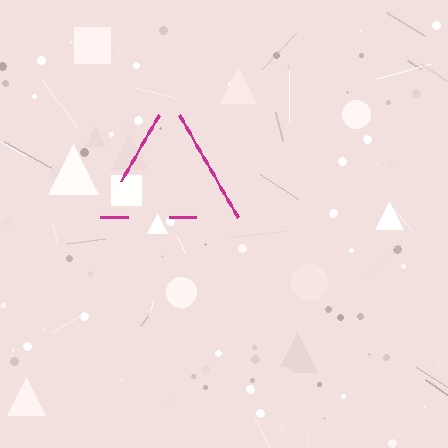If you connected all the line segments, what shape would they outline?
They would outline a triangle.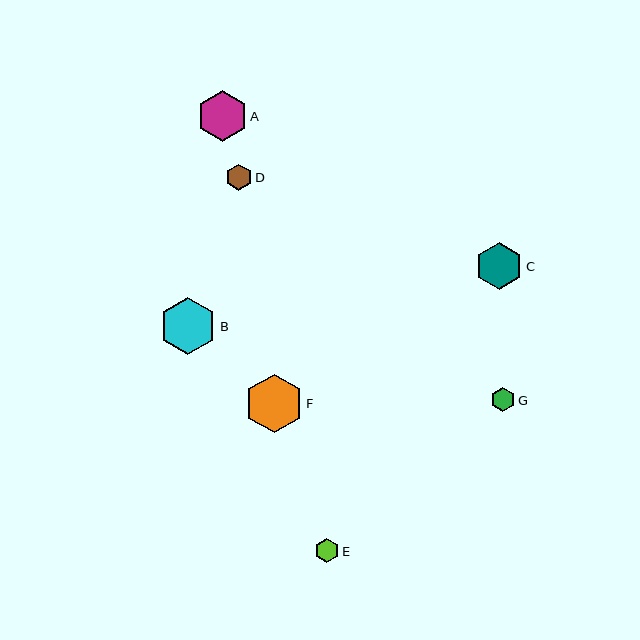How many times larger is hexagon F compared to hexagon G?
Hexagon F is approximately 2.5 times the size of hexagon G.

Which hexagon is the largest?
Hexagon F is the largest with a size of approximately 59 pixels.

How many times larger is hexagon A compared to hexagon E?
Hexagon A is approximately 2.1 times the size of hexagon E.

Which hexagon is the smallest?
Hexagon G is the smallest with a size of approximately 24 pixels.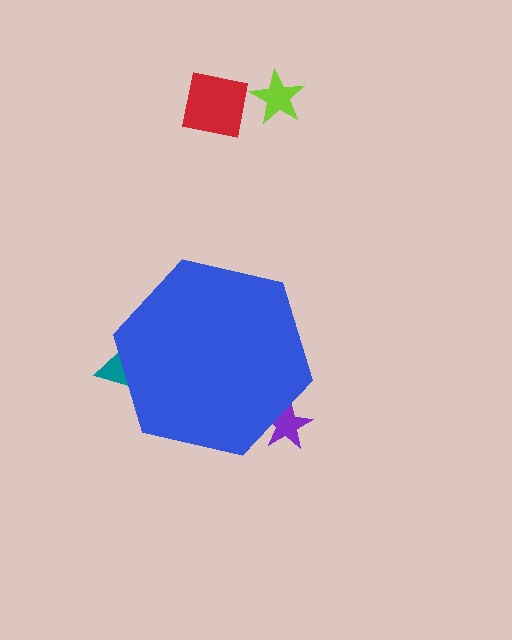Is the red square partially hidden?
No, the red square is fully visible.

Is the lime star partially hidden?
No, the lime star is fully visible.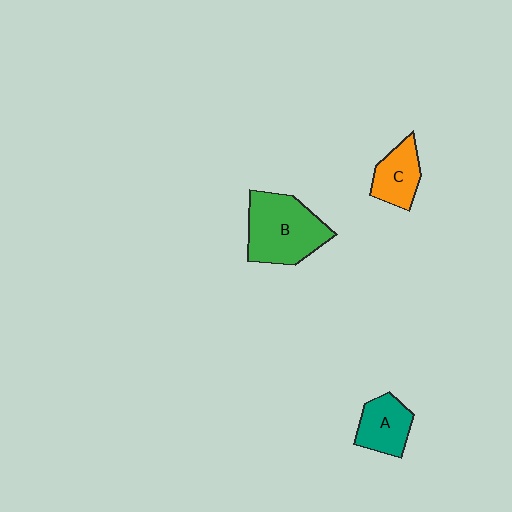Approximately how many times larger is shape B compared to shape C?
Approximately 1.9 times.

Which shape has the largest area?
Shape B (green).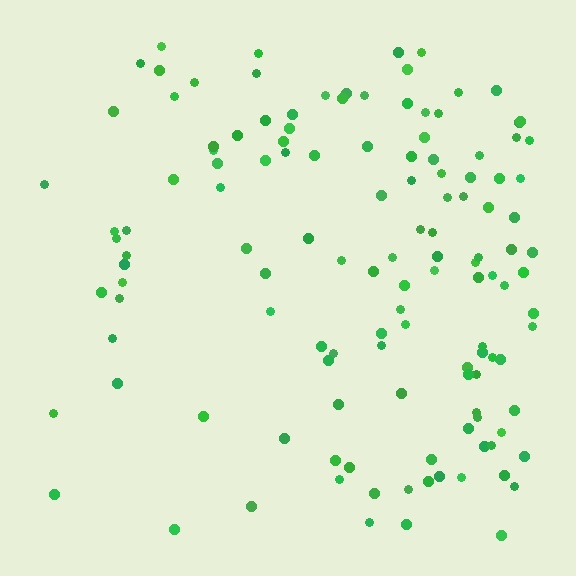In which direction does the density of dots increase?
From left to right, with the right side densest.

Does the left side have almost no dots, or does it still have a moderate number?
Still a moderate number, just noticeably fewer than the right.